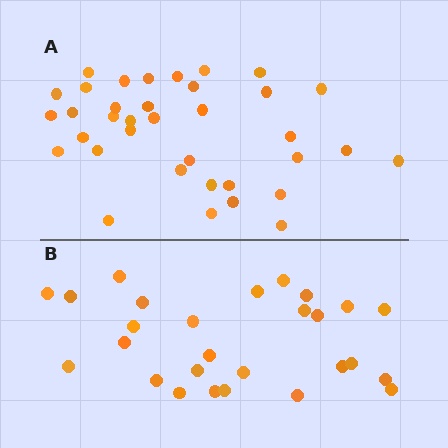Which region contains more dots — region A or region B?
Region A (the top region) has more dots.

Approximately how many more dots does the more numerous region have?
Region A has roughly 8 or so more dots than region B.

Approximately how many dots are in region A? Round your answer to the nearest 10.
About 40 dots. (The exact count is 36, which rounds to 40.)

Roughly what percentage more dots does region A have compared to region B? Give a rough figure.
About 35% more.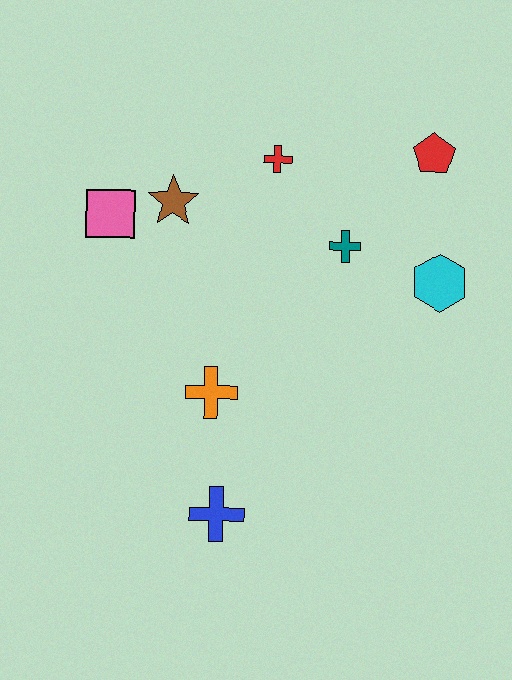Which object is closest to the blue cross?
The orange cross is closest to the blue cross.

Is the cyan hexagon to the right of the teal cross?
Yes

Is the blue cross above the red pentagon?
No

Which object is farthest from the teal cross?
The blue cross is farthest from the teal cross.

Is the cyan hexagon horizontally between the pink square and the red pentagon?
No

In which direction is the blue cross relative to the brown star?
The blue cross is below the brown star.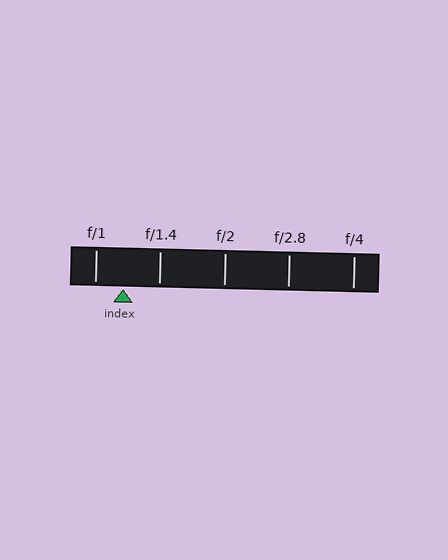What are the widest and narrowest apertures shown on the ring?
The widest aperture shown is f/1 and the narrowest is f/4.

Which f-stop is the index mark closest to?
The index mark is closest to f/1.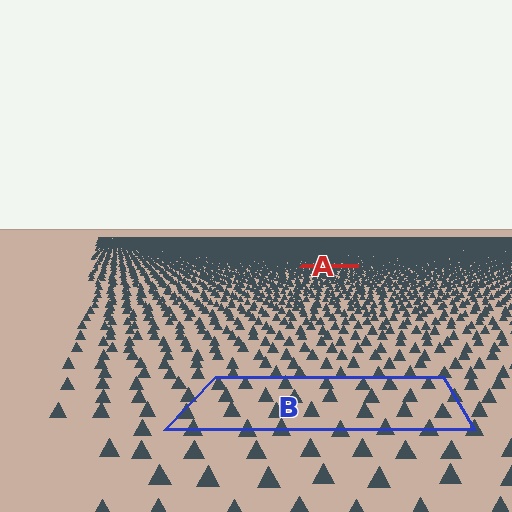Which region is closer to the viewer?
Region B is closer. The texture elements there are larger and more spread out.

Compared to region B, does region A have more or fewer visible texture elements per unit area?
Region A has more texture elements per unit area — they are packed more densely because it is farther away.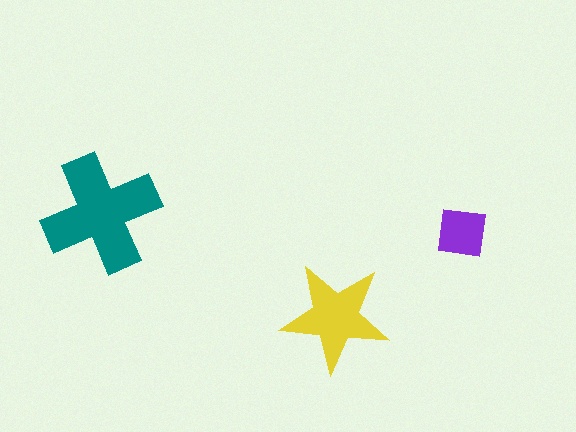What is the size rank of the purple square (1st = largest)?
3rd.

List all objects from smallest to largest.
The purple square, the yellow star, the teal cross.